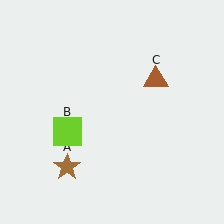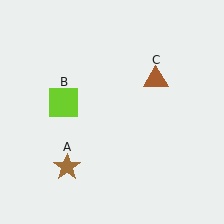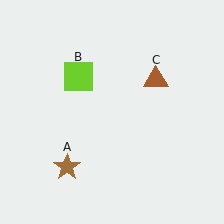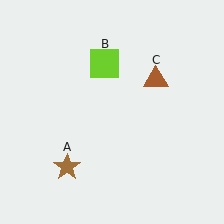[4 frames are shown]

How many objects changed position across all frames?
1 object changed position: lime square (object B).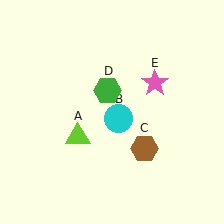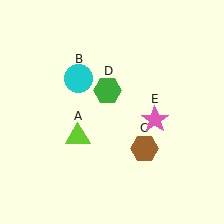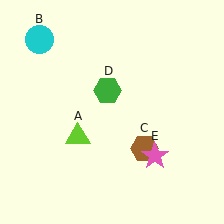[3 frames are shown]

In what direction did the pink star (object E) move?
The pink star (object E) moved down.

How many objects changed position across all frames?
2 objects changed position: cyan circle (object B), pink star (object E).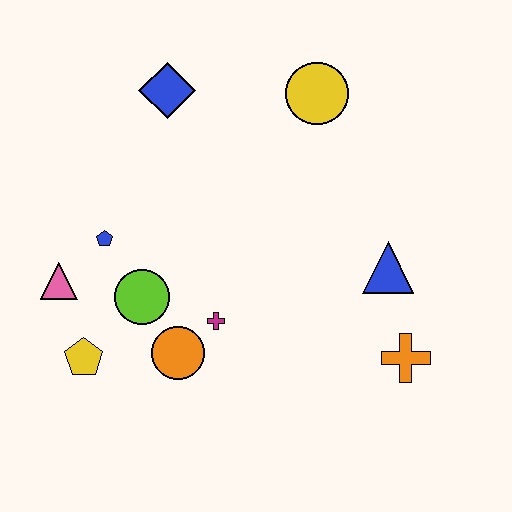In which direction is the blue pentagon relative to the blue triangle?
The blue pentagon is to the left of the blue triangle.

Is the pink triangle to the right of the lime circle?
No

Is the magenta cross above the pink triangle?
No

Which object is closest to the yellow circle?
The blue diamond is closest to the yellow circle.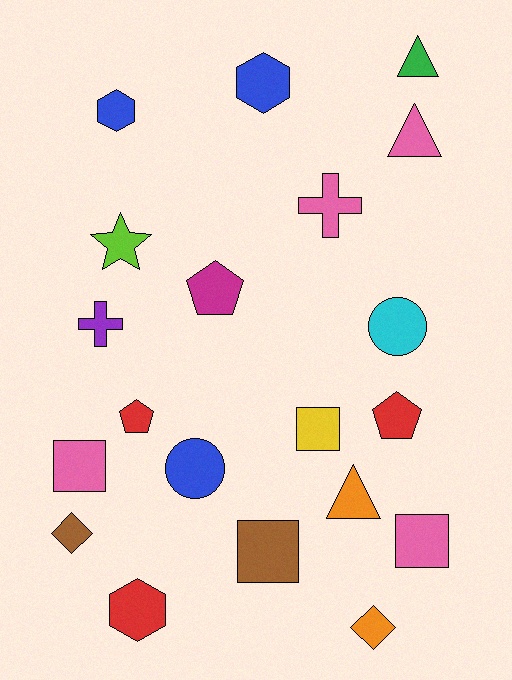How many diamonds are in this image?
There are 2 diamonds.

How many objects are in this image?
There are 20 objects.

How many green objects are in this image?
There is 1 green object.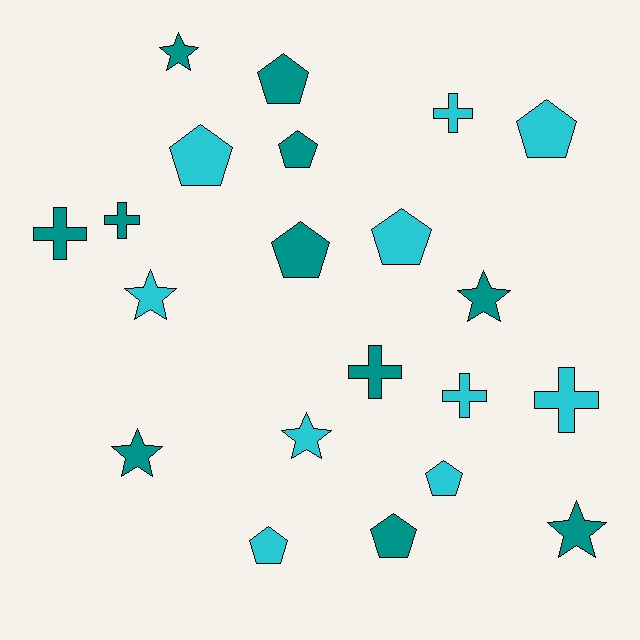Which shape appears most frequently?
Pentagon, with 9 objects.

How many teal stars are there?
There are 4 teal stars.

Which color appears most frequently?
Teal, with 11 objects.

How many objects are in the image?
There are 21 objects.